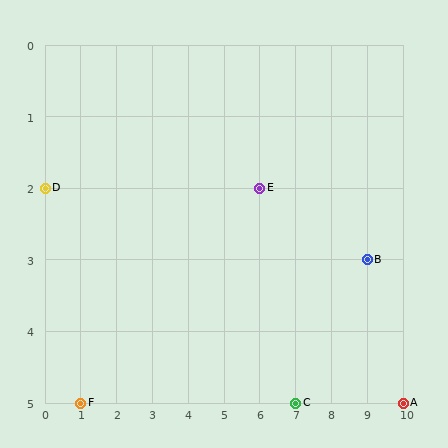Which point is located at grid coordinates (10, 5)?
Point A is at (10, 5).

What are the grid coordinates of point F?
Point F is at grid coordinates (1, 5).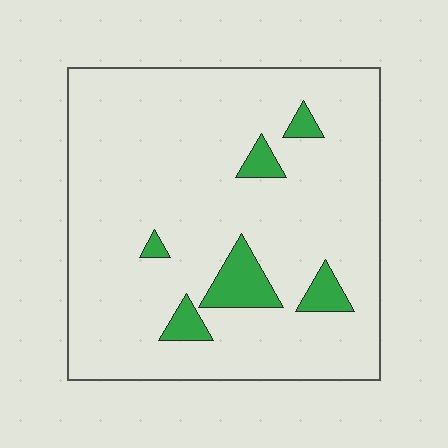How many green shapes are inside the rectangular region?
6.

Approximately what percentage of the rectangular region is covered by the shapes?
Approximately 10%.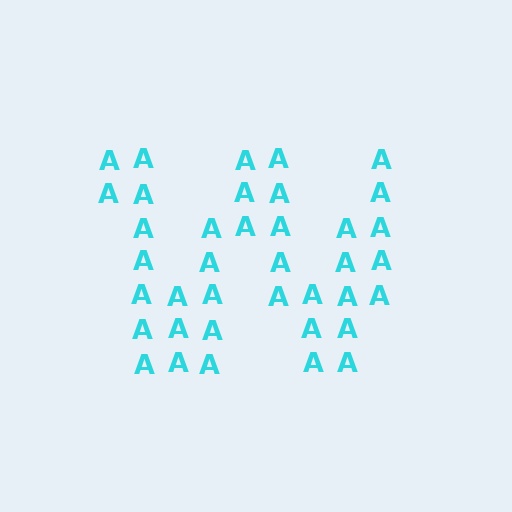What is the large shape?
The large shape is the letter W.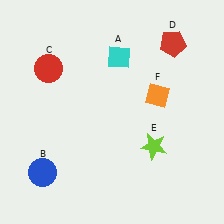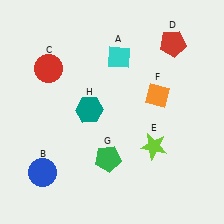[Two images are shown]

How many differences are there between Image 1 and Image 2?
There are 2 differences between the two images.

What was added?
A green pentagon (G), a teal hexagon (H) were added in Image 2.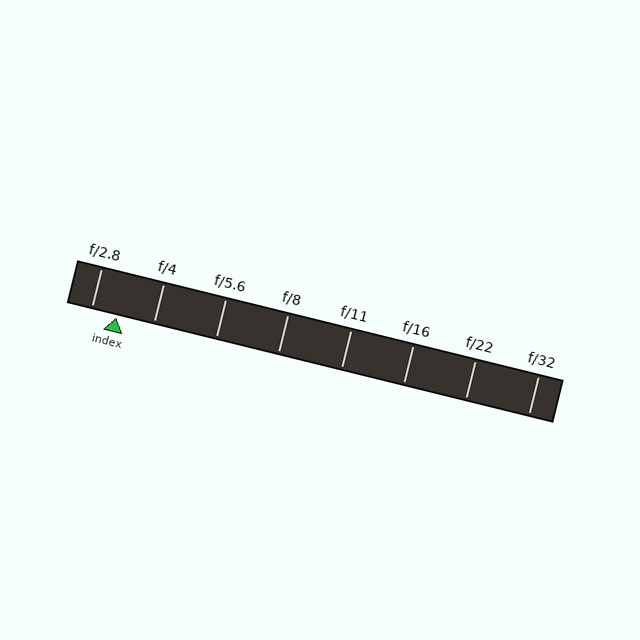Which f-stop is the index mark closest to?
The index mark is closest to f/2.8.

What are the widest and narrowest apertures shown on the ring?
The widest aperture shown is f/2.8 and the narrowest is f/32.